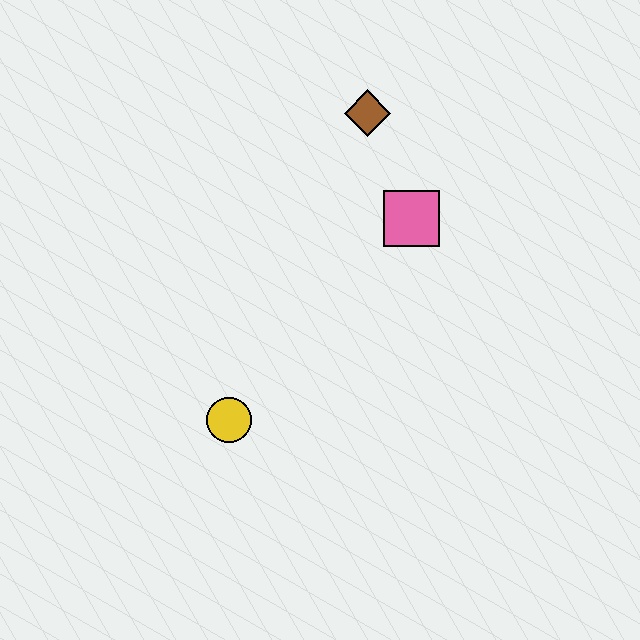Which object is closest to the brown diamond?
The pink square is closest to the brown diamond.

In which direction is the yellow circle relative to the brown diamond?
The yellow circle is below the brown diamond.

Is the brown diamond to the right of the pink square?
No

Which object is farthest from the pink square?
The yellow circle is farthest from the pink square.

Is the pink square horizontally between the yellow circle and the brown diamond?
No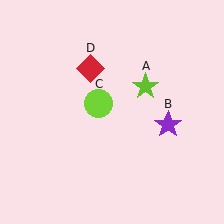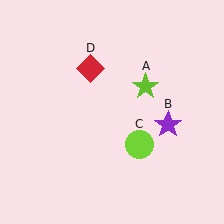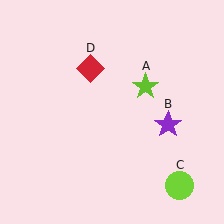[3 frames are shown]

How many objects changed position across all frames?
1 object changed position: lime circle (object C).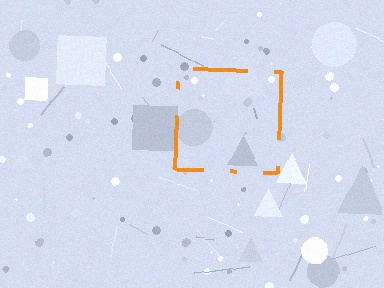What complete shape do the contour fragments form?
The contour fragments form a square.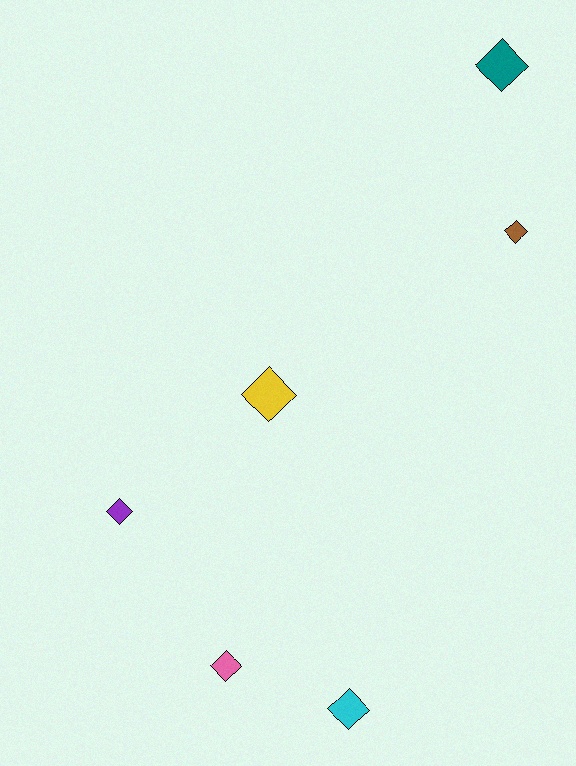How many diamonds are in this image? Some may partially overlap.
There are 6 diamonds.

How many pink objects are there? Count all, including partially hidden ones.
There is 1 pink object.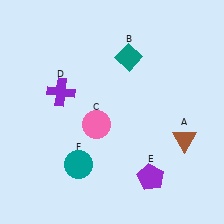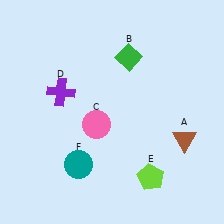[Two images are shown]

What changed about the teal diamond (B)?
In Image 1, B is teal. In Image 2, it changed to green.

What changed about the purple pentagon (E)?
In Image 1, E is purple. In Image 2, it changed to lime.